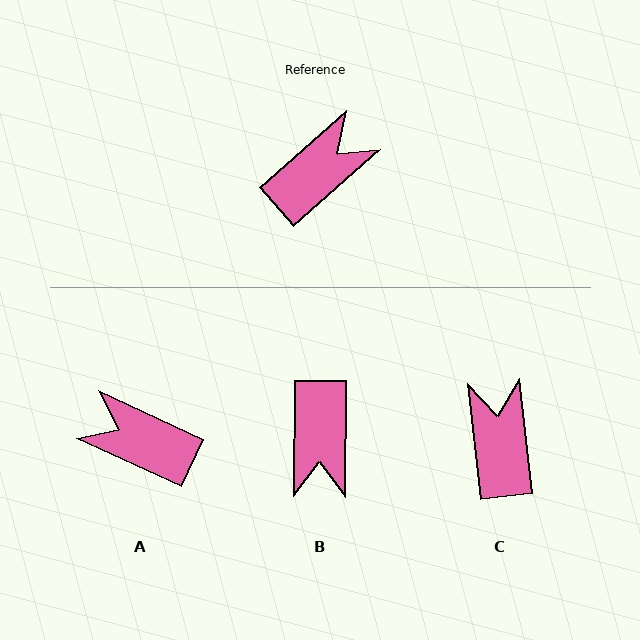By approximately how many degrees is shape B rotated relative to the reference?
Approximately 132 degrees clockwise.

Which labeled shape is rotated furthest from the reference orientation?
B, about 132 degrees away.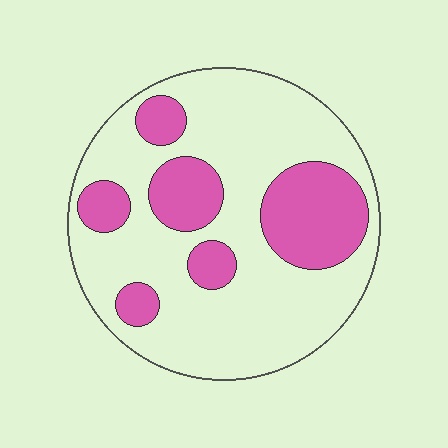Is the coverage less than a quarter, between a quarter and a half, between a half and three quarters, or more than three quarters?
Between a quarter and a half.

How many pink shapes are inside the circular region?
6.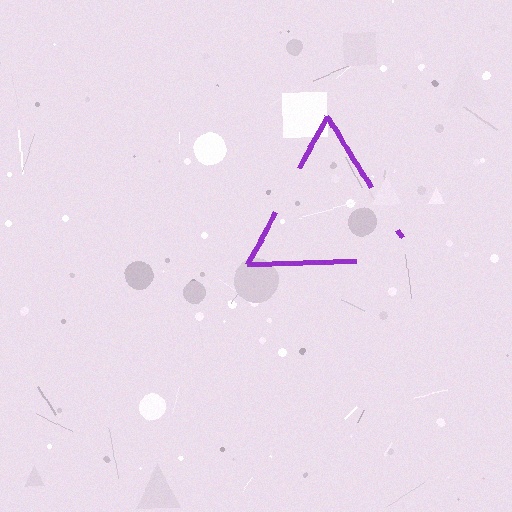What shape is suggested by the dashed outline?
The dashed outline suggests a triangle.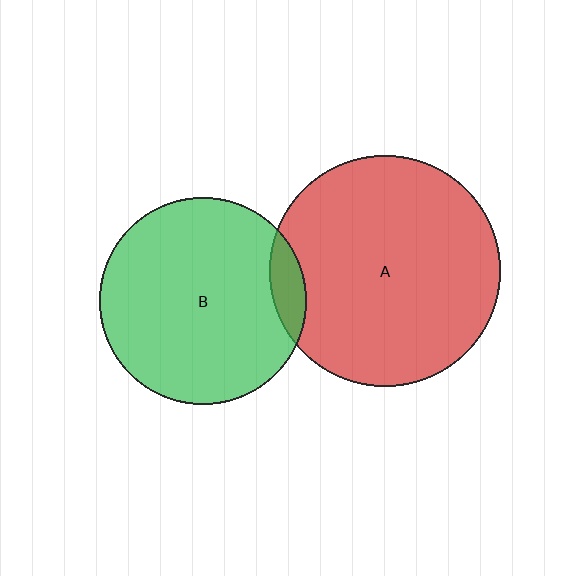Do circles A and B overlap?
Yes.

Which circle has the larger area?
Circle A (red).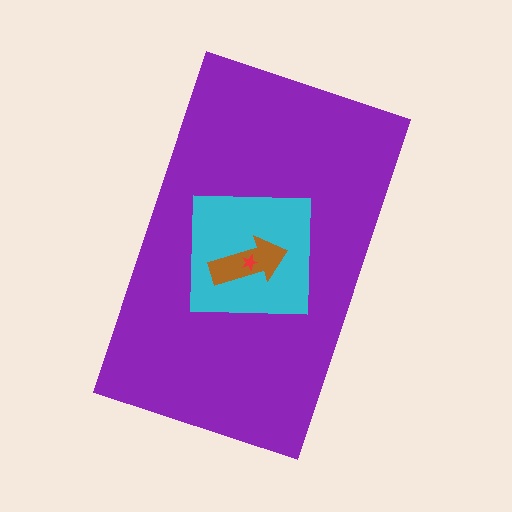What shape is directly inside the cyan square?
The brown arrow.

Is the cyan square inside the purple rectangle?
Yes.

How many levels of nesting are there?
4.